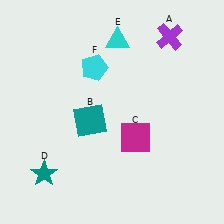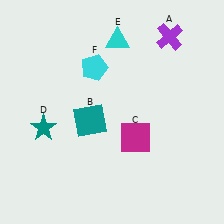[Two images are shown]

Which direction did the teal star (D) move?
The teal star (D) moved up.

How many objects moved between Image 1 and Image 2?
1 object moved between the two images.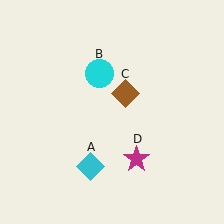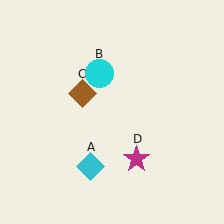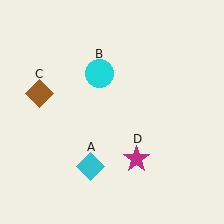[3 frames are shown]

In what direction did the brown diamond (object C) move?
The brown diamond (object C) moved left.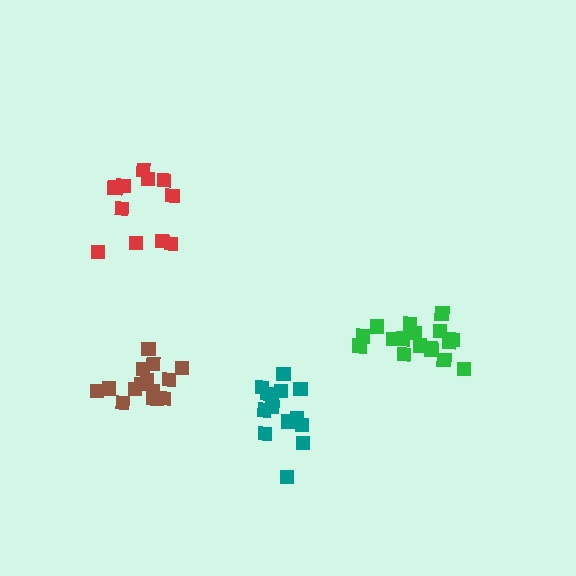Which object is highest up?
The red cluster is topmost.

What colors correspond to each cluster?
The clusters are colored: red, green, teal, brown.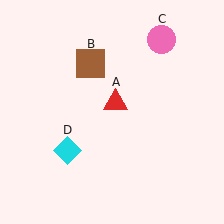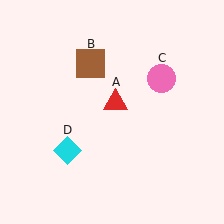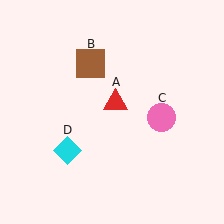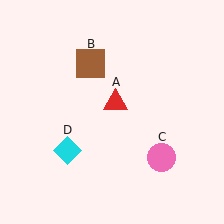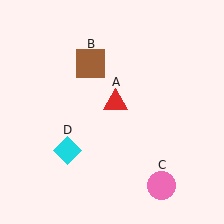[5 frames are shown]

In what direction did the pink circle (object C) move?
The pink circle (object C) moved down.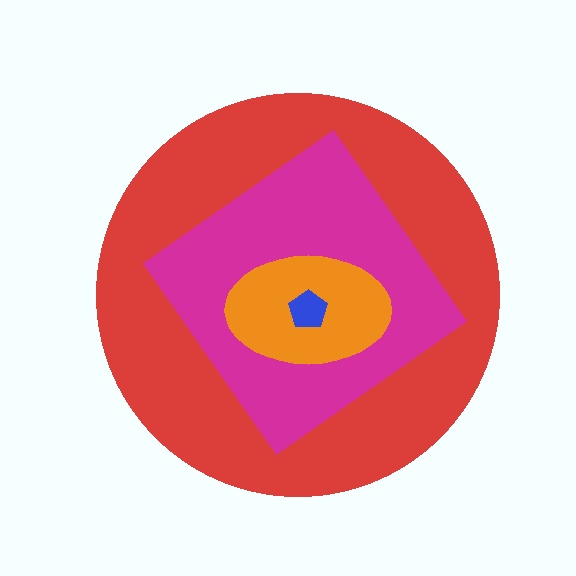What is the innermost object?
The blue pentagon.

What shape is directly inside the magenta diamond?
The orange ellipse.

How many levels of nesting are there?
4.